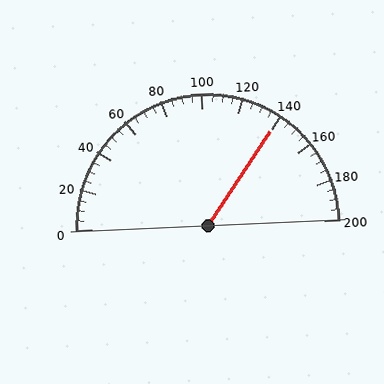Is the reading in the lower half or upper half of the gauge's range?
The reading is in the upper half of the range (0 to 200).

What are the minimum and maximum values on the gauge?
The gauge ranges from 0 to 200.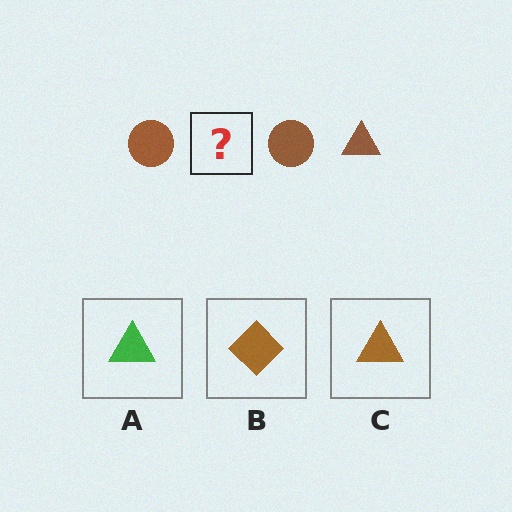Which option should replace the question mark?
Option C.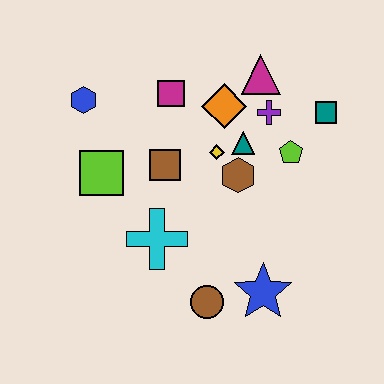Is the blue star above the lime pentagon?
No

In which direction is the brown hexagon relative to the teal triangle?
The brown hexagon is below the teal triangle.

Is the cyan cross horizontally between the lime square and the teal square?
Yes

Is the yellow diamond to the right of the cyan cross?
Yes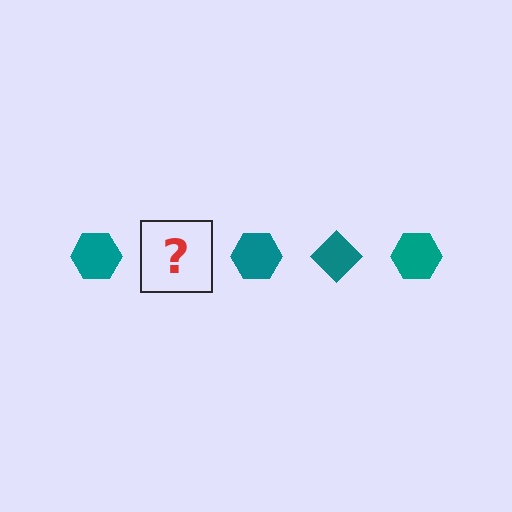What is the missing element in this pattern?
The missing element is a teal diamond.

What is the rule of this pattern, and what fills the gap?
The rule is that the pattern cycles through hexagon, diamond shapes in teal. The gap should be filled with a teal diamond.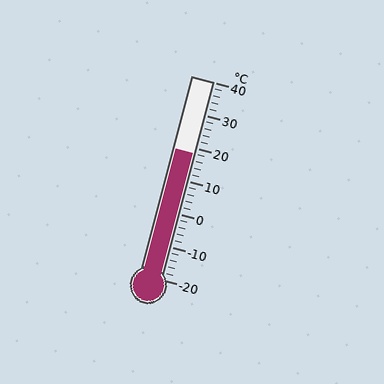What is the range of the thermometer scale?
The thermometer scale ranges from -20°C to 40°C.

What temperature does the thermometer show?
The thermometer shows approximately 18°C.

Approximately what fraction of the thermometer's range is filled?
The thermometer is filled to approximately 65% of its range.